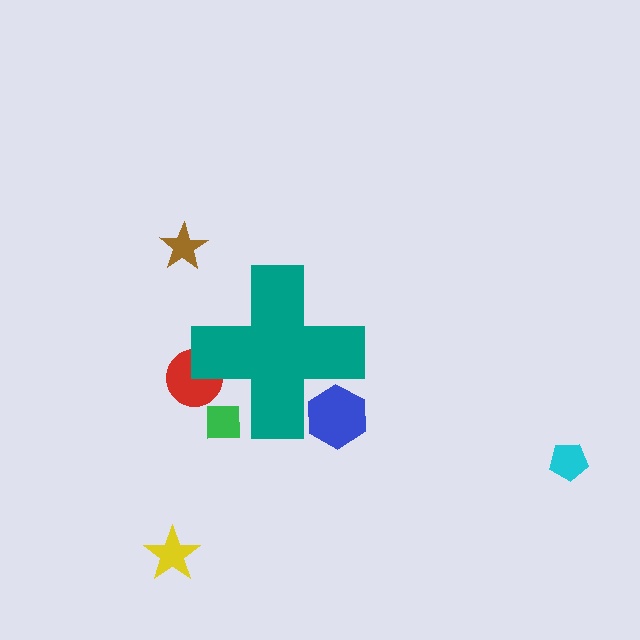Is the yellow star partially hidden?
No, the yellow star is fully visible.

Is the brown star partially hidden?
No, the brown star is fully visible.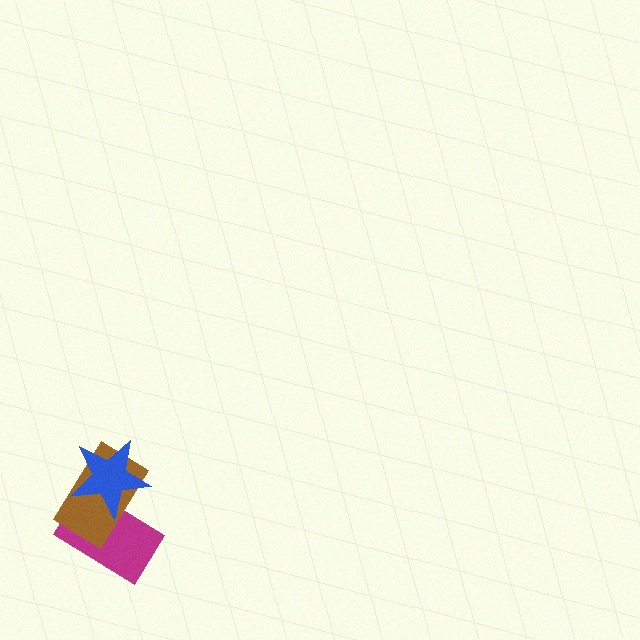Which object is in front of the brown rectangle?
The blue star is in front of the brown rectangle.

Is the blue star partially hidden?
No, no other shape covers it.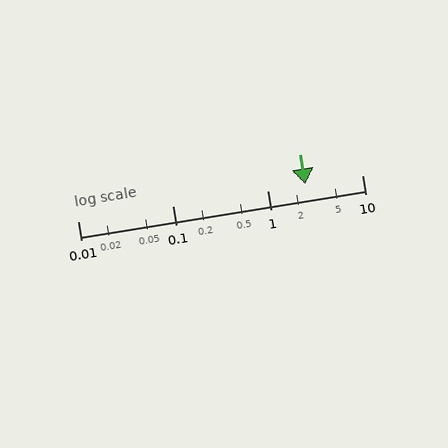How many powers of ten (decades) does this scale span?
The scale spans 3 decades, from 0.01 to 10.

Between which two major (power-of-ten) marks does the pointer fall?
The pointer is between 1 and 10.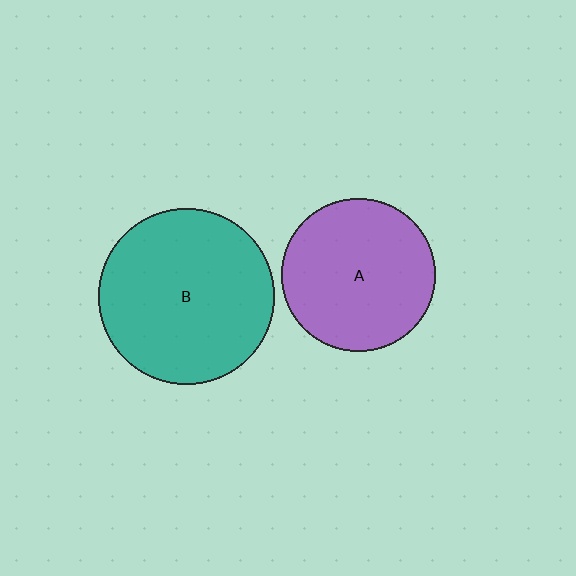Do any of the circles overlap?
No, none of the circles overlap.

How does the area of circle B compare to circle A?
Approximately 1.3 times.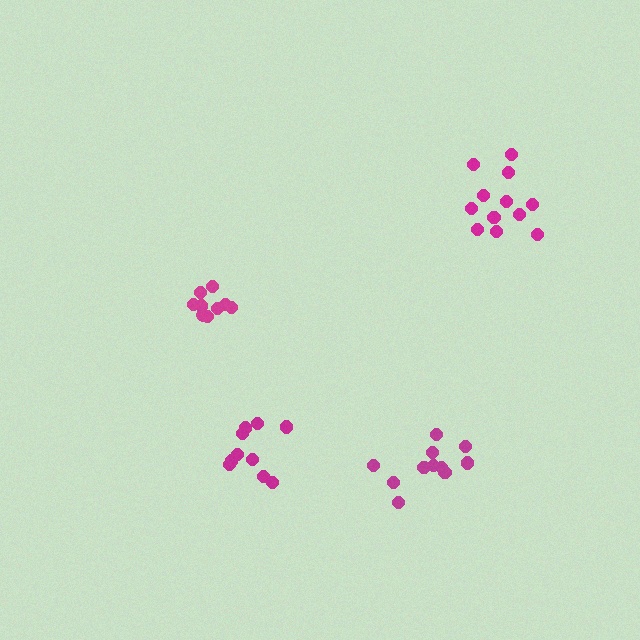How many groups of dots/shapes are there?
There are 4 groups.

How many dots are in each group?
Group 1: 10 dots, Group 2: 12 dots, Group 3: 12 dots, Group 4: 9 dots (43 total).